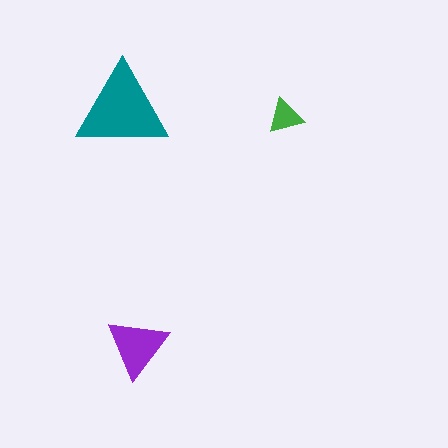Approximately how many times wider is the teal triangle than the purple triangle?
About 1.5 times wider.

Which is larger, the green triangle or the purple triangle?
The purple one.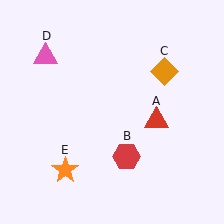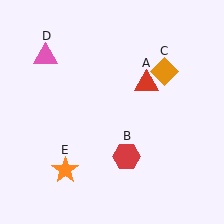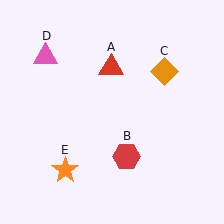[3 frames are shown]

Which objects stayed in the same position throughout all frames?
Red hexagon (object B) and orange diamond (object C) and pink triangle (object D) and orange star (object E) remained stationary.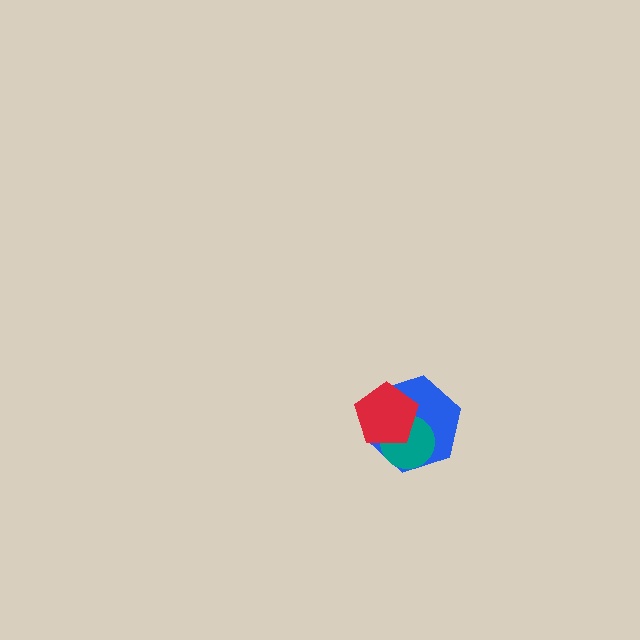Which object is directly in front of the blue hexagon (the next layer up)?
The teal circle is directly in front of the blue hexagon.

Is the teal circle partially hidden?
Yes, it is partially covered by another shape.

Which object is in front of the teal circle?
The red pentagon is in front of the teal circle.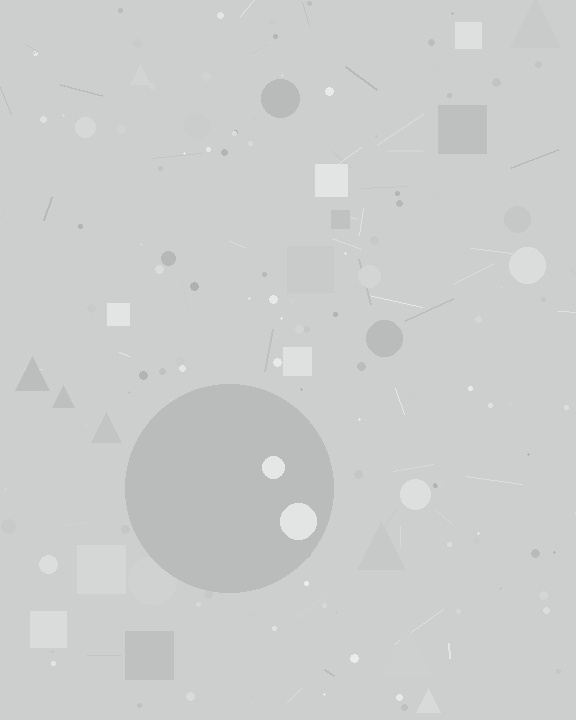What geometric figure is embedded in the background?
A circle is embedded in the background.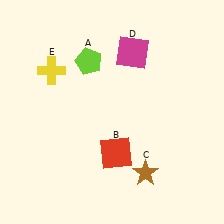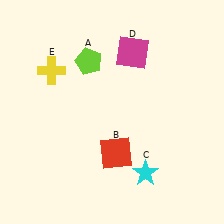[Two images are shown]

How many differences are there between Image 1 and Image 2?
There is 1 difference between the two images.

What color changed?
The star (C) changed from brown in Image 1 to cyan in Image 2.